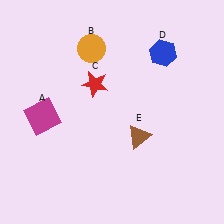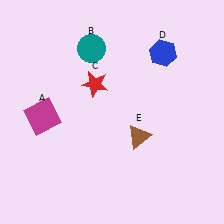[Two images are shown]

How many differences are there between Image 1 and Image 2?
There is 1 difference between the two images.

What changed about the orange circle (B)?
In Image 1, B is orange. In Image 2, it changed to teal.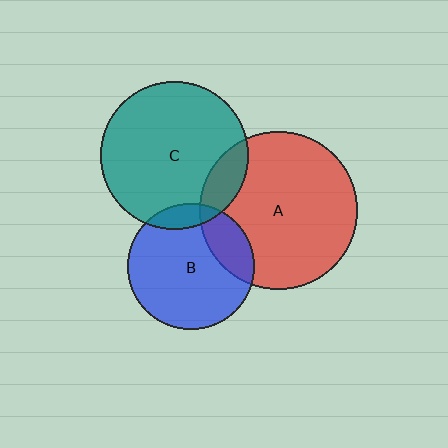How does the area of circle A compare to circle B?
Approximately 1.6 times.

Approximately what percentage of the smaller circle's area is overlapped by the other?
Approximately 20%.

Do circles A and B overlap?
Yes.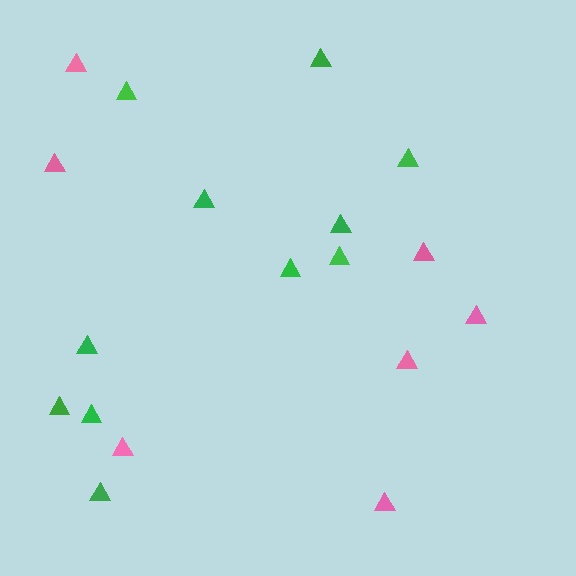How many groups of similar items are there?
There are 2 groups: one group of green triangles (11) and one group of pink triangles (7).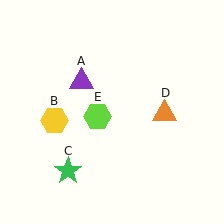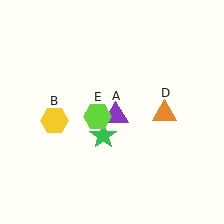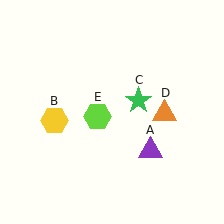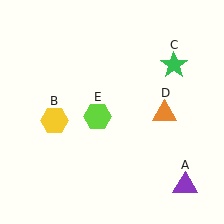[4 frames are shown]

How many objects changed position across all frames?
2 objects changed position: purple triangle (object A), green star (object C).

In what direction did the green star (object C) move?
The green star (object C) moved up and to the right.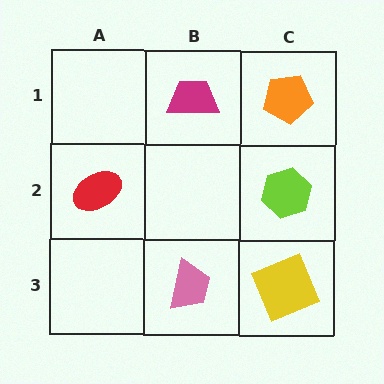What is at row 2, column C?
A lime hexagon.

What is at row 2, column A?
A red ellipse.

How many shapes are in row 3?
2 shapes.